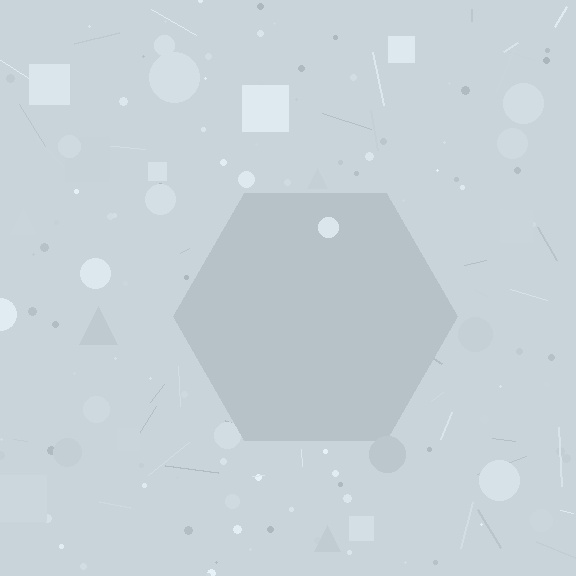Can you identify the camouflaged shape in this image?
The camouflaged shape is a hexagon.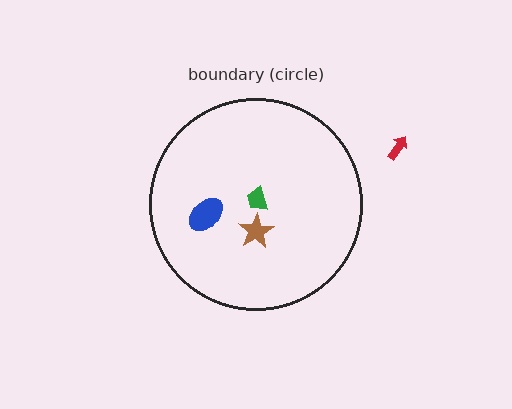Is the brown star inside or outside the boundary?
Inside.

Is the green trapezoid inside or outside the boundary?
Inside.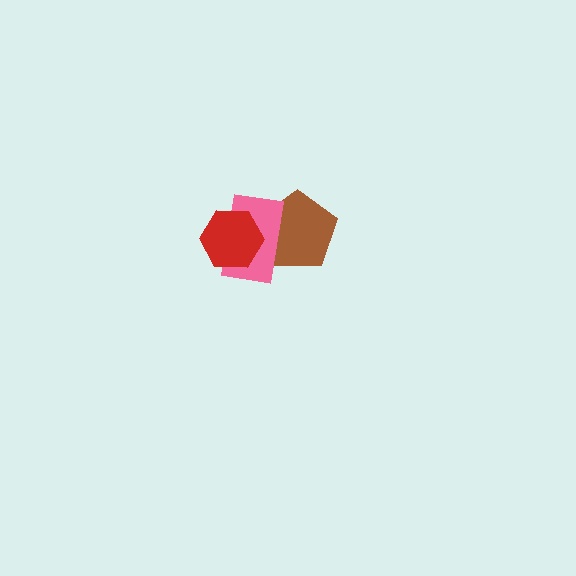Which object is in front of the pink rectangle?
The red hexagon is in front of the pink rectangle.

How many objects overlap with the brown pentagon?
2 objects overlap with the brown pentagon.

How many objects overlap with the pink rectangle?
2 objects overlap with the pink rectangle.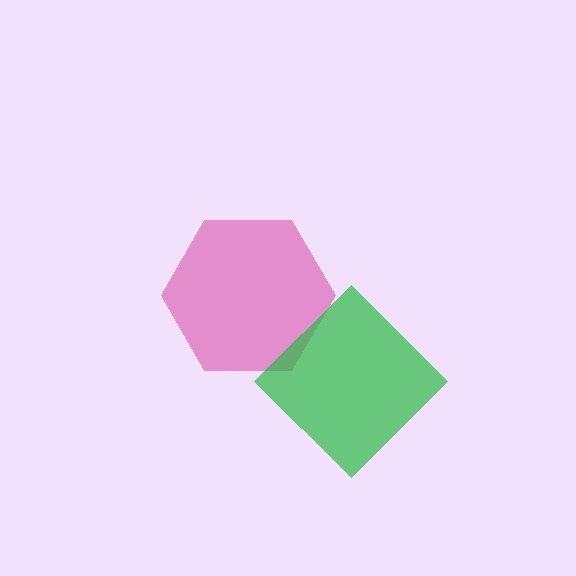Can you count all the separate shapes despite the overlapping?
Yes, there are 2 separate shapes.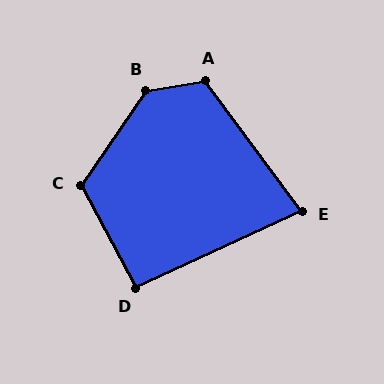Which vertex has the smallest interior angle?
E, at approximately 78 degrees.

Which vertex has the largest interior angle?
B, at approximately 133 degrees.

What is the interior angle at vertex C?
Approximately 118 degrees (obtuse).